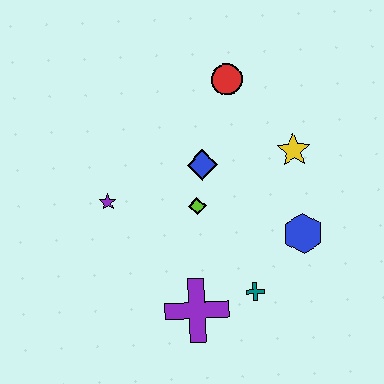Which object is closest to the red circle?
The blue diamond is closest to the red circle.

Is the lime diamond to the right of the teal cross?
No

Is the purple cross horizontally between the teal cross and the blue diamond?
No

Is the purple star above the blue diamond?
No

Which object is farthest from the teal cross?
The red circle is farthest from the teal cross.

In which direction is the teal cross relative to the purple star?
The teal cross is to the right of the purple star.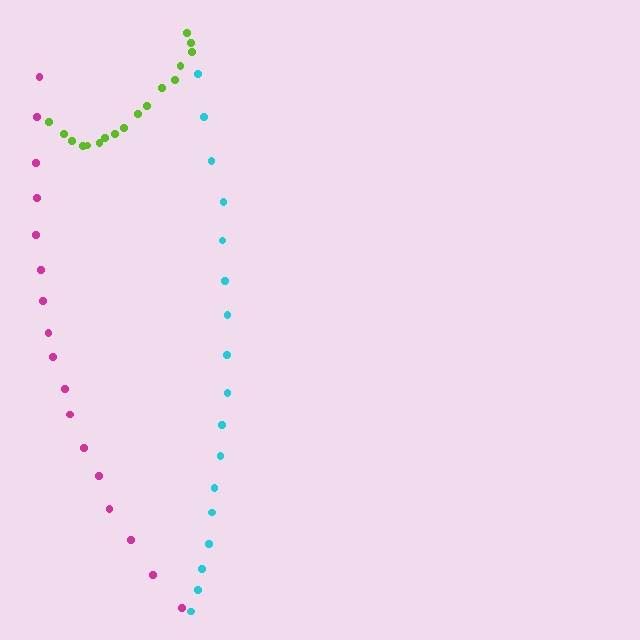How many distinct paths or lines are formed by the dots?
There are 3 distinct paths.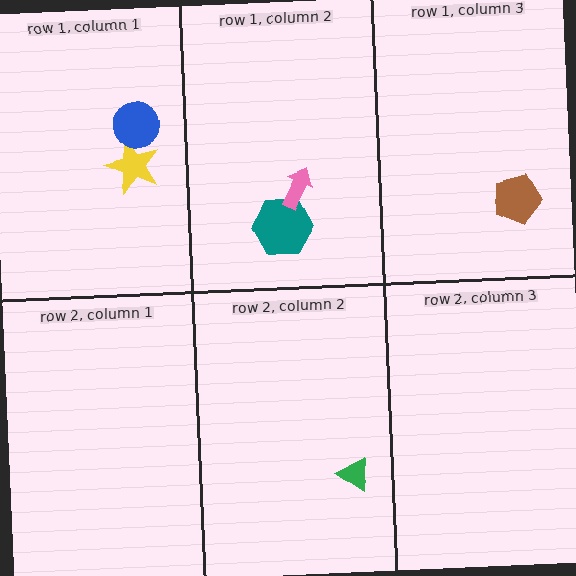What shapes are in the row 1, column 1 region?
The yellow star, the blue circle.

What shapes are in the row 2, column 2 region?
The green triangle.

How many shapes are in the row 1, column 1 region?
2.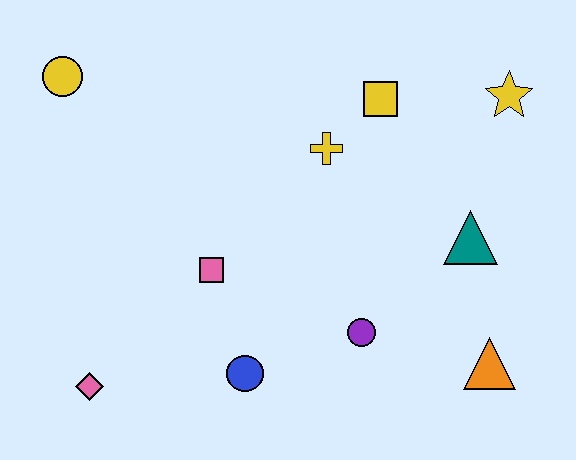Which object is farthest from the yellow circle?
The orange triangle is farthest from the yellow circle.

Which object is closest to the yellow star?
The yellow square is closest to the yellow star.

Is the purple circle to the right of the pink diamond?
Yes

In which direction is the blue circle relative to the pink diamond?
The blue circle is to the right of the pink diamond.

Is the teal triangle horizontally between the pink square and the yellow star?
Yes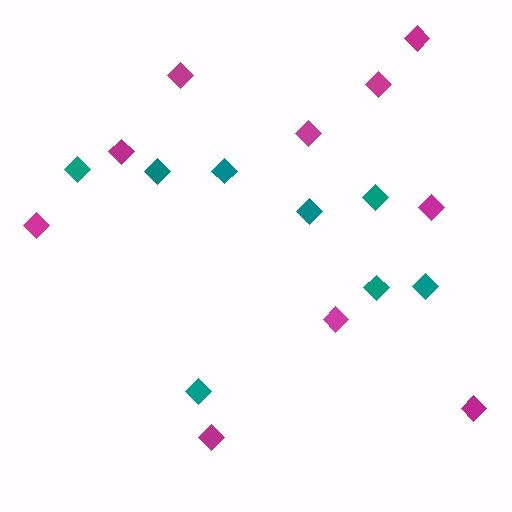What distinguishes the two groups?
There are 2 groups: one group of magenta diamonds (10) and one group of teal diamonds (8).